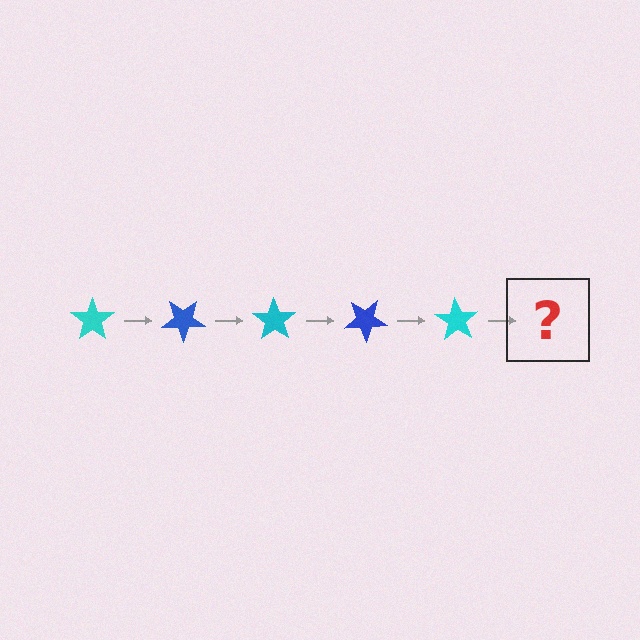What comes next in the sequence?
The next element should be a blue star, rotated 175 degrees from the start.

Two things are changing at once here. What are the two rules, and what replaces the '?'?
The two rules are that it rotates 35 degrees each step and the color cycles through cyan and blue. The '?' should be a blue star, rotated 175 degrees from the start.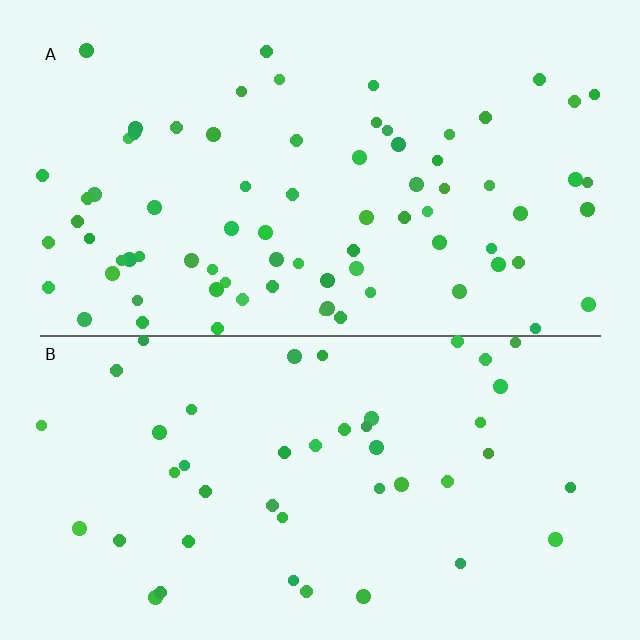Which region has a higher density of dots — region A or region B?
A (the top).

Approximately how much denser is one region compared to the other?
Approximately 1.7× — region A over region B.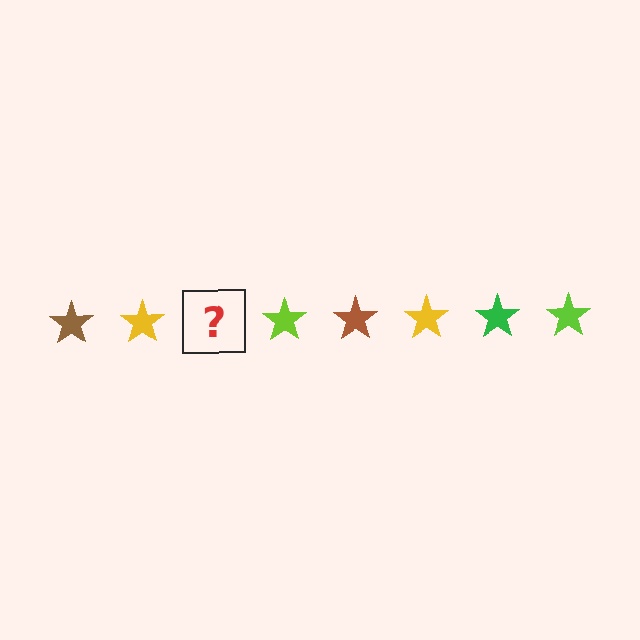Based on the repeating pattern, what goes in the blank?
The blank should be a green star.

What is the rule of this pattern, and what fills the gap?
The rule is that the pattern cycles through brown, yellow, green, lime stars. The gap should be filled with a green star.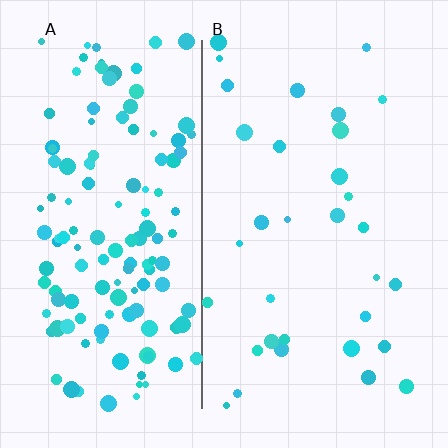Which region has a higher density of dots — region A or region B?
A (the left).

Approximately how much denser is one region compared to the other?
Approximately 4.2× — region A over region B.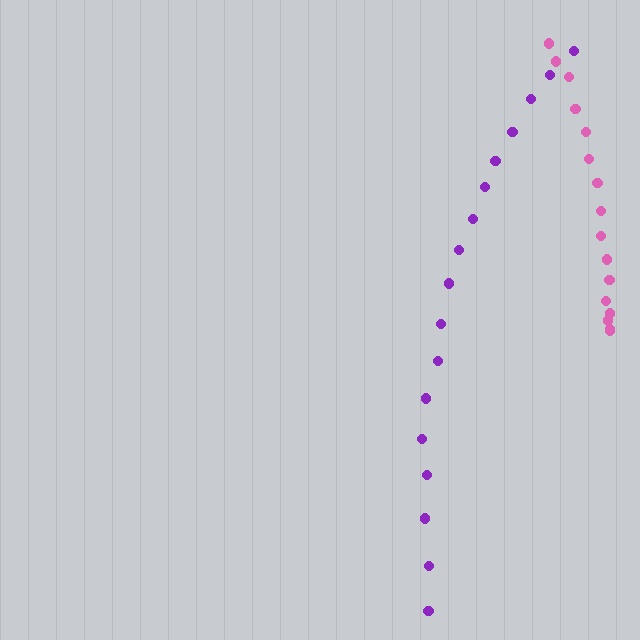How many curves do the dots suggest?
There are 2 distinct paths.